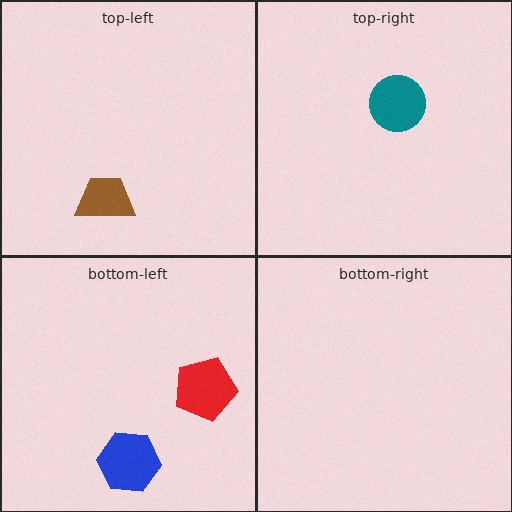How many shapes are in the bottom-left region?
2.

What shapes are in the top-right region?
The teal circle.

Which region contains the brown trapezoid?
The top-left region.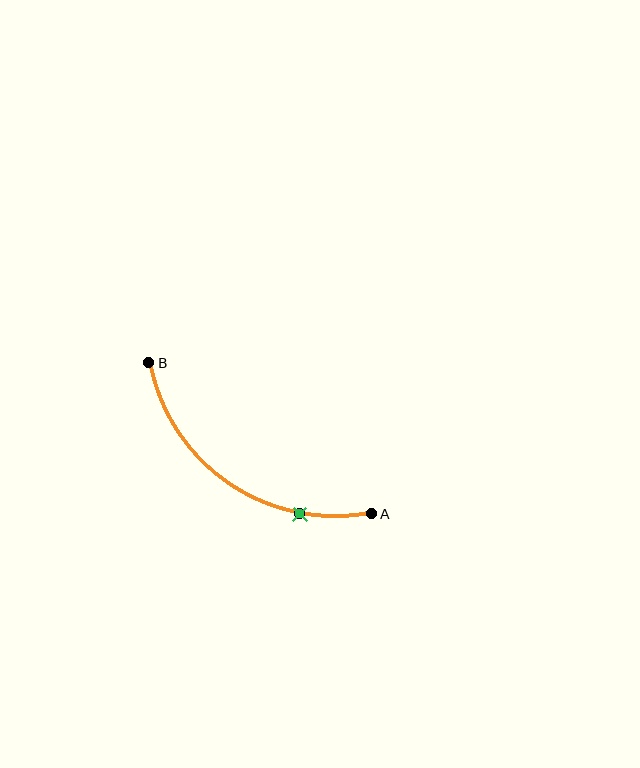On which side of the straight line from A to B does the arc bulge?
The arc bulges below and to the left of the straight line connecting A and B.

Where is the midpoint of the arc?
The arc midpoint is the point on the curve farthest from the straight line joining A and B. It sits below and to the left of that line.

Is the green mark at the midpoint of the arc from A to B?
No. The green mark lies on the arc but is closer to endpoint A. The arc midpoint would be at the point on the curve equidistant along the arc from both A and B.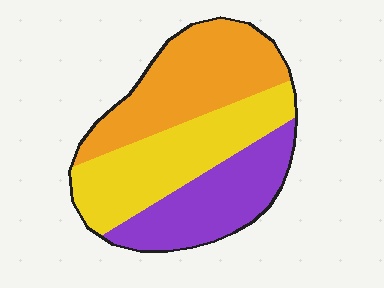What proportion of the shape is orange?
Orange covers about 35% of the shape.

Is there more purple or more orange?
Orange.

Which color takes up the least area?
Purple, at roughly 30%.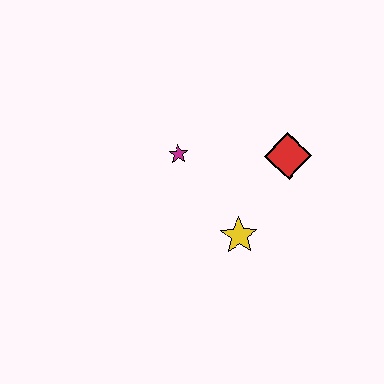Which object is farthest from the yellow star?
The magenta star is farthest from the yellow star.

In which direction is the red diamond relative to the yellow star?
The red diamond is above the yellow star.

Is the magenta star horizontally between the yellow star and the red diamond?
No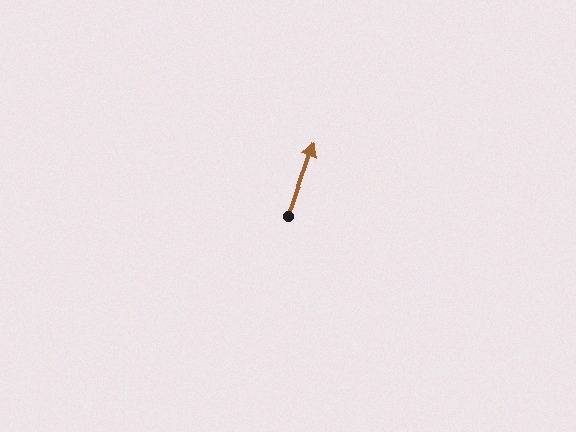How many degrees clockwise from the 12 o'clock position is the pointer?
Approximately 20 degrees.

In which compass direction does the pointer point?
North.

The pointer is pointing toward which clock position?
Roughly 1 o'clock.